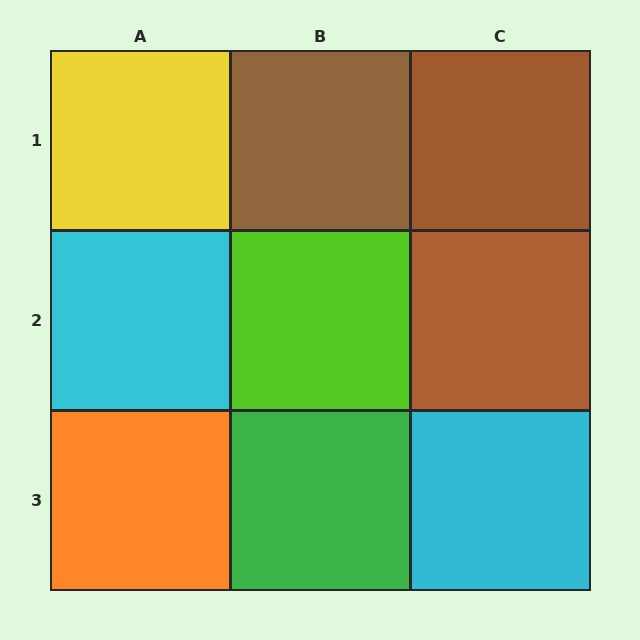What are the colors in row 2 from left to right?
Cyan, lime, brown.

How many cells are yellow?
1 cell is yellow.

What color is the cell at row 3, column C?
Cyan.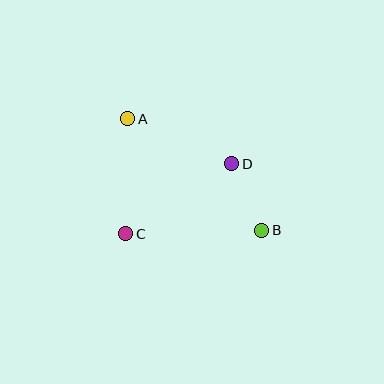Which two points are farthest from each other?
Points A and B are farthest from each other.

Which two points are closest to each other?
Points B and D are closest to each other.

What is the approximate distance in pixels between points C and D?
The distance between C and D is approximately 127 pixels.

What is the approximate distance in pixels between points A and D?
The distance between A and D is approximately 113 pixels.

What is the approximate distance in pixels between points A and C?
The distance between A and C is approximately 115 pixels.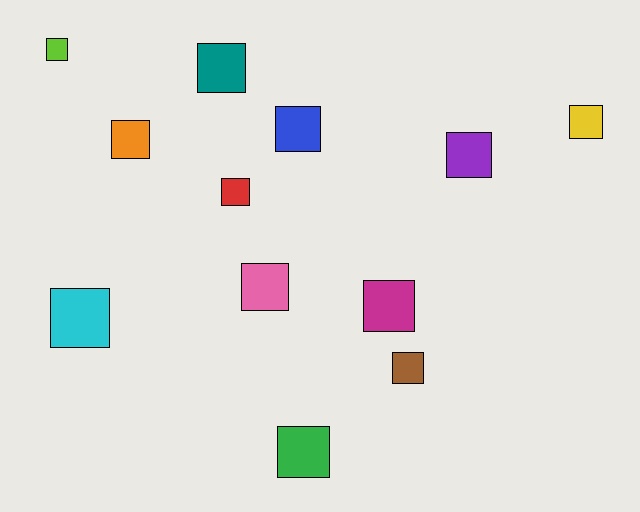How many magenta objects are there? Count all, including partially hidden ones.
There is 1 magenta object.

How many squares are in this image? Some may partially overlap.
There are 12 squares.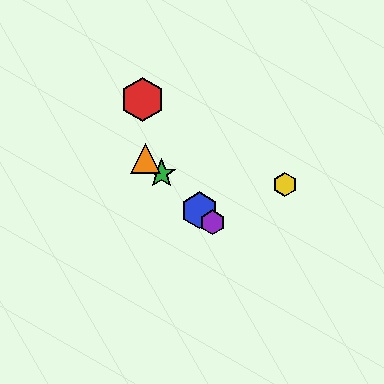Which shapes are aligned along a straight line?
The blue hexagon, the green star, the purple hexagon, the orange triangle are aligned along a straight line.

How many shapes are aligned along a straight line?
4 shapes (the blue hexagon, the green star, the purple hexagon, the orange triangle) are aligned along a straight line.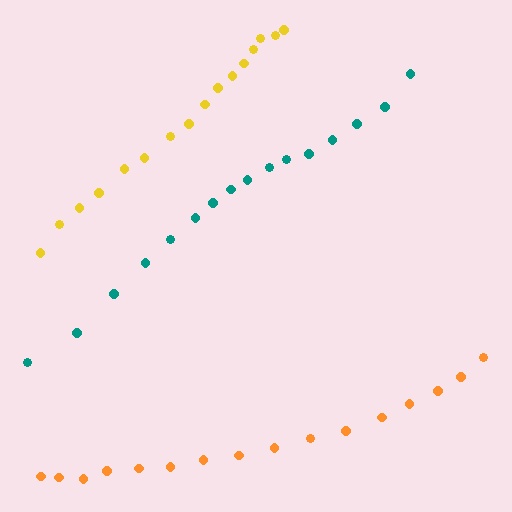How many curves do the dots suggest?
There are 3 distinct paths.